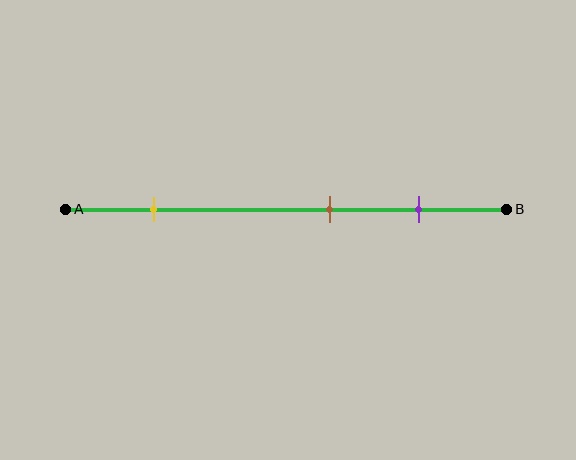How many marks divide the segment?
There are 3 marks dividing the segment.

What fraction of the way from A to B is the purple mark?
The purple mark is approximately 80% (0.8) of the way from A to B.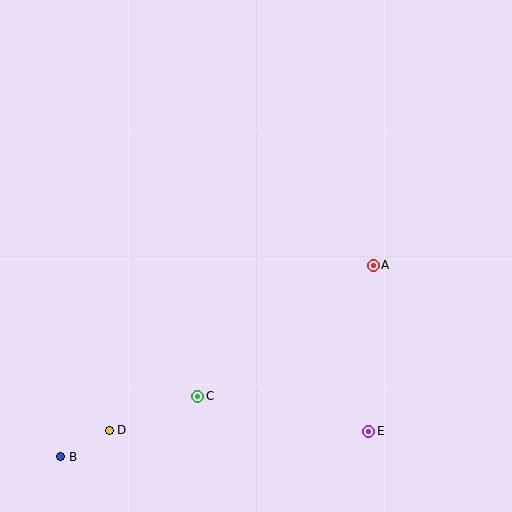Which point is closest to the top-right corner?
Point A is closest to the top-right corner.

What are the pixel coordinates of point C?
Point C is at (198, 396).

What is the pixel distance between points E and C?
The distance between E and C is 175 pixels.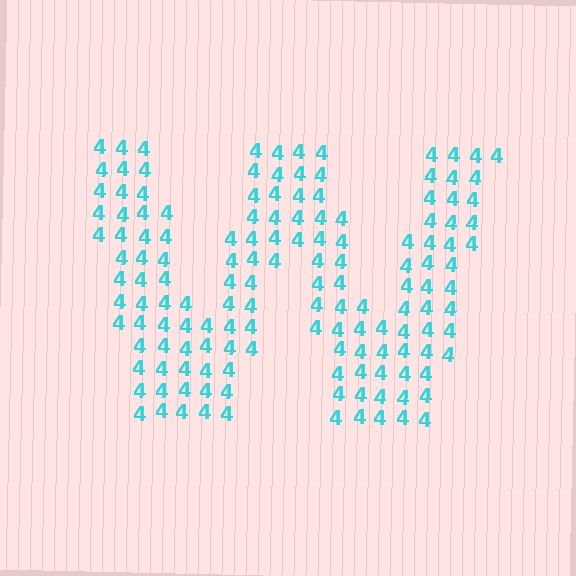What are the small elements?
The small elements are digit 4's.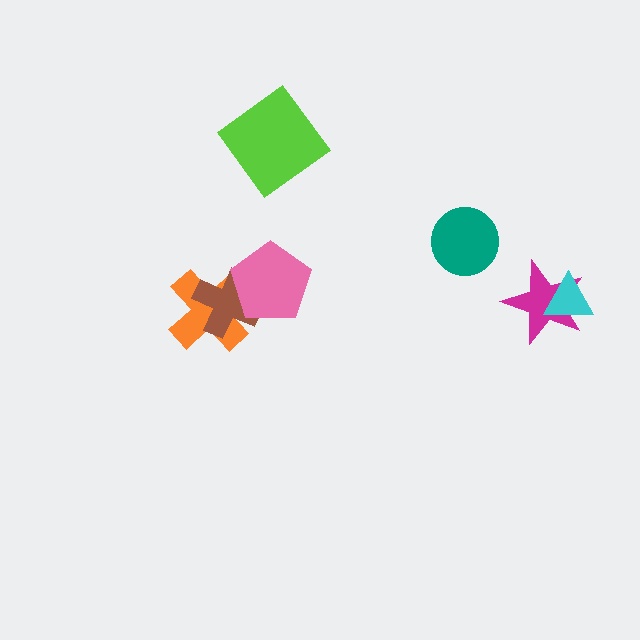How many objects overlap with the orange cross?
2 objects overlap with the orange cross.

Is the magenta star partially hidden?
Yes, it is partially covered by another shape.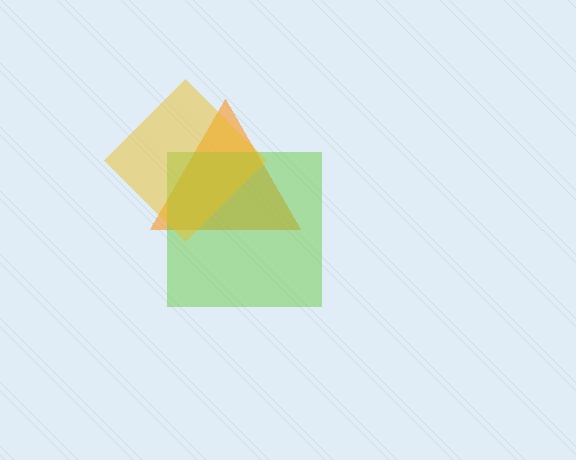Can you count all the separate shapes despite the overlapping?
Yes, there are 3 separate shapes.